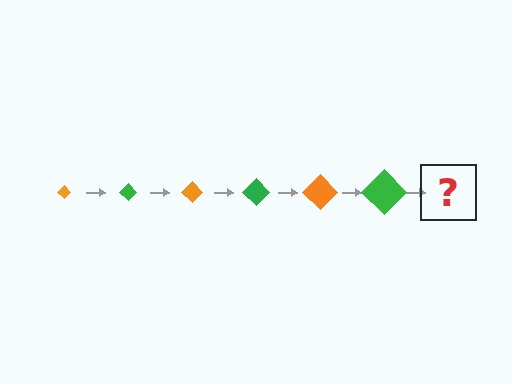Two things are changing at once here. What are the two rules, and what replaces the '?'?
The two rules are that the diamond grows larger each step and the color cycles through orange and green. The '?' should be an orange diamond, larger than the previous one.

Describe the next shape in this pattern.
It should be an orange diamond, larger than the previous one.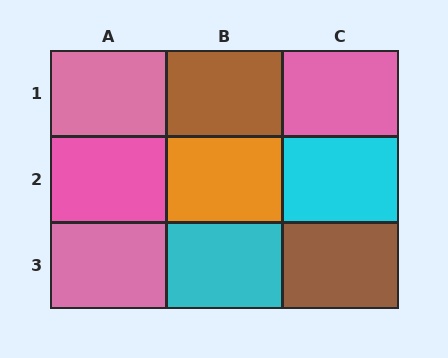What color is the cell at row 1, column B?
Brown.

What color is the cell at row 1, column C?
Pink.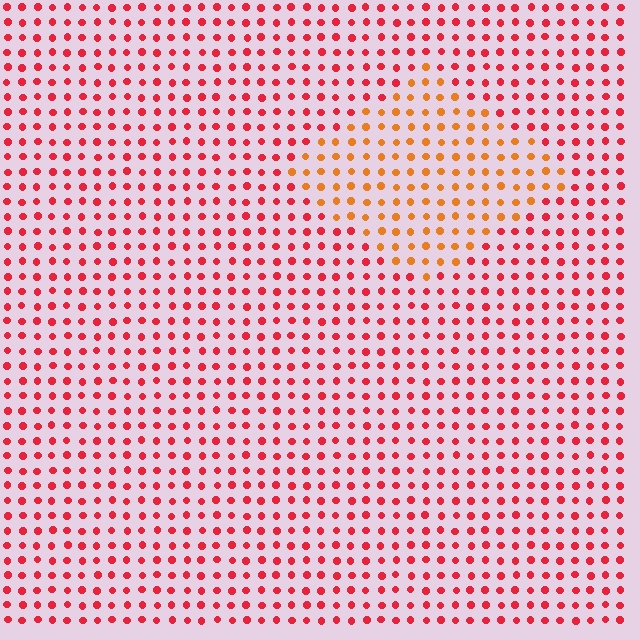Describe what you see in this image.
The image is filled with small red elements in a uniform arrangement. A diamond-shaped region is visible where the elements are tinted to a slightly different hue, forming a subtle color boundary.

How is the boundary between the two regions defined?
The boundary is defined purely by a slight shift in hue (about 36 degrees). Spacing, size, and orientation are identical on both sides.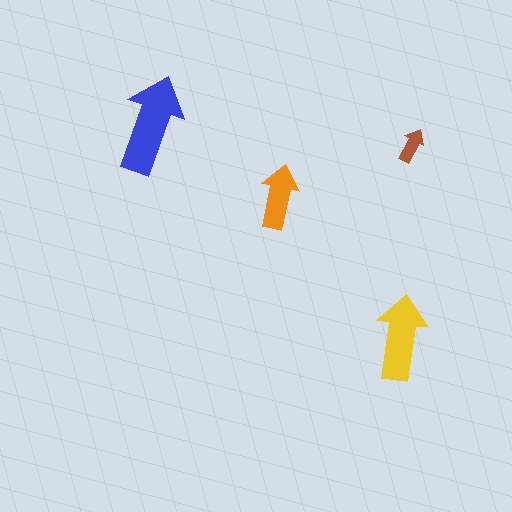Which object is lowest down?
The yellow arrow is bottommost.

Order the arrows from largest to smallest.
the blue one, the yellow one, the orange one, the brown one.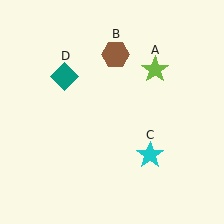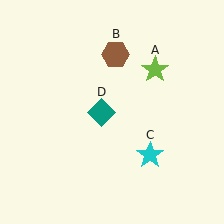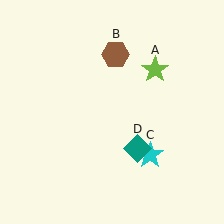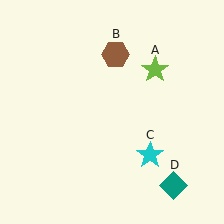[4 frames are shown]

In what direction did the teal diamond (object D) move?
The teal diamond (object D) moved down and to the right.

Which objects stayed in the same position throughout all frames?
Lime star (object A) and brown hexagon (object B) and cyan star (object C) remained stationary.